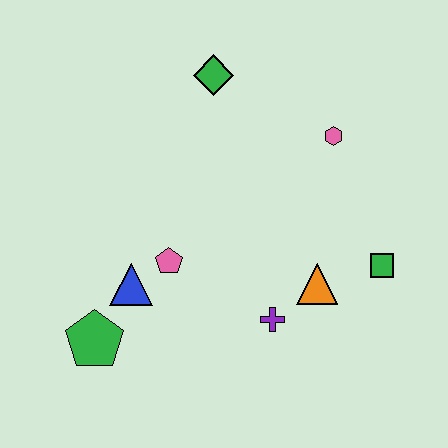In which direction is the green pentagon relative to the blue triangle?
The green pentagon is below the blue triangle.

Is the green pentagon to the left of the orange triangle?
Yes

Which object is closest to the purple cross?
The orange triangle is closest to the purple cross.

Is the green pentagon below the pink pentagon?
Yes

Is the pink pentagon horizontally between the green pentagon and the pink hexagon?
Yes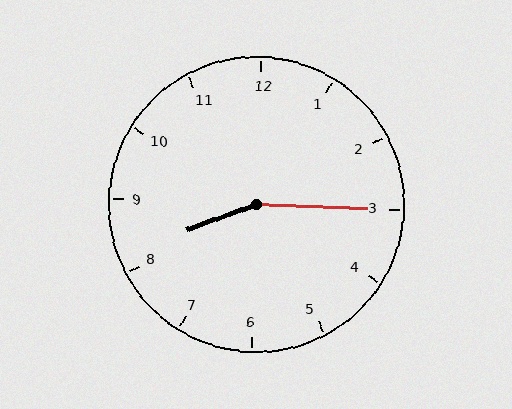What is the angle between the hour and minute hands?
Approximately 158 degrees.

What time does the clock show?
8:15.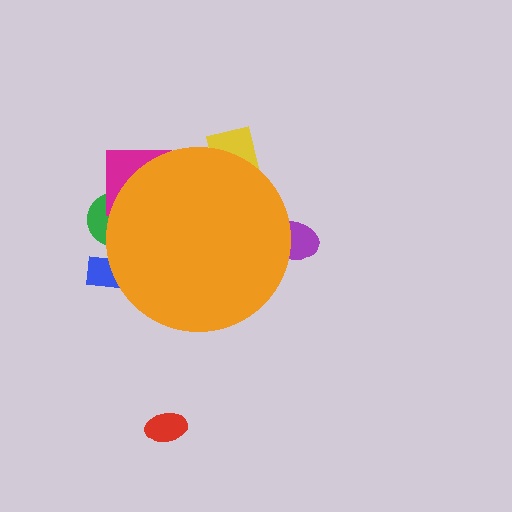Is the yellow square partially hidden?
Yes, the yellow square is partially hidden behind the orange circle.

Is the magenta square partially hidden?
Yes, the magenta square is partially hidden behind the orange circle.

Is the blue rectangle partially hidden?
Yes, the blue rectangle is partially hidden behind the orange circle.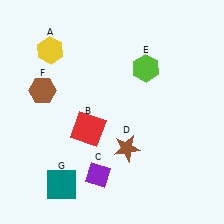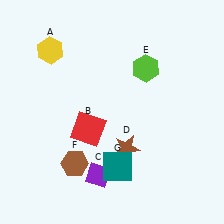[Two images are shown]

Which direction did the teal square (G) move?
The teal square (G) moved right.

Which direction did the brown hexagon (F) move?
The brown hexagon (F) moved down.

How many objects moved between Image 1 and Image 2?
2 objects moved between the two images.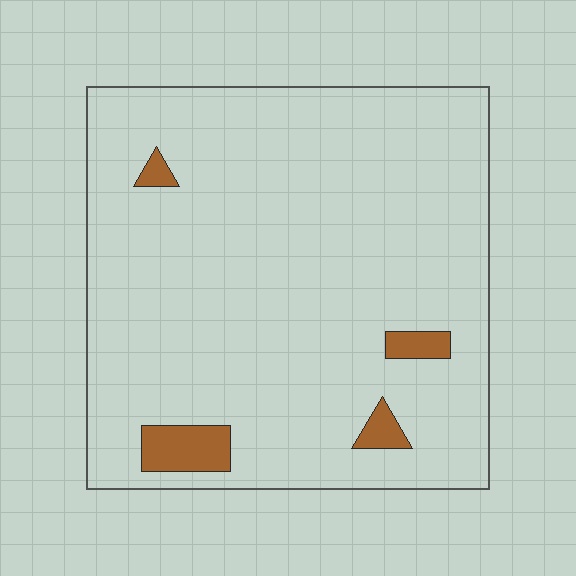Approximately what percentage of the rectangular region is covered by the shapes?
Approximately 5%.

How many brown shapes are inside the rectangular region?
4.